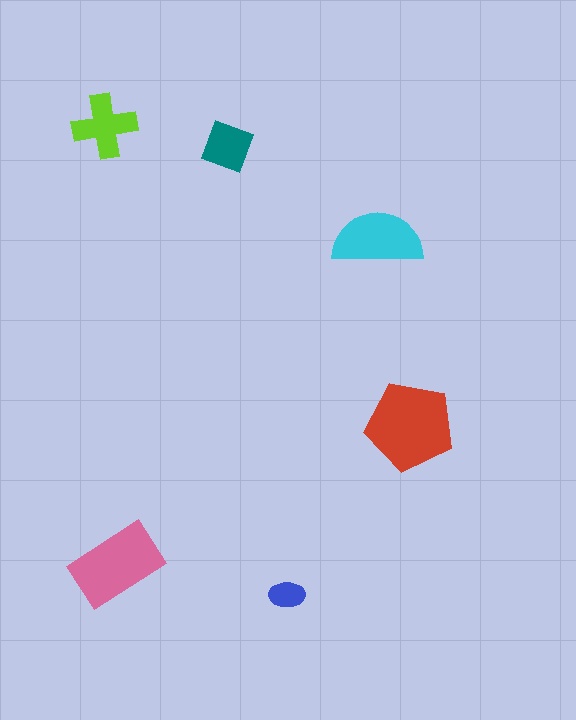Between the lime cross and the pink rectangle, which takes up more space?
The pink rectangle.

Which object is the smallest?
The blue ellipse.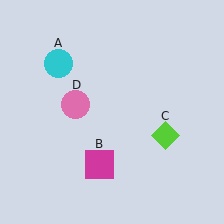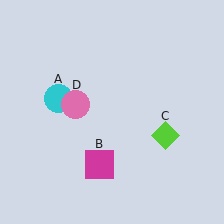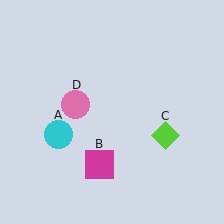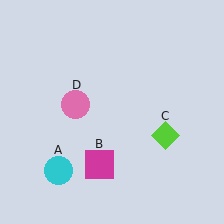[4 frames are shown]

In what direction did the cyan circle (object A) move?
The cyan circle (object A) moved down.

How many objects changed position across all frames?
1 object changed position: cyan circle (object A).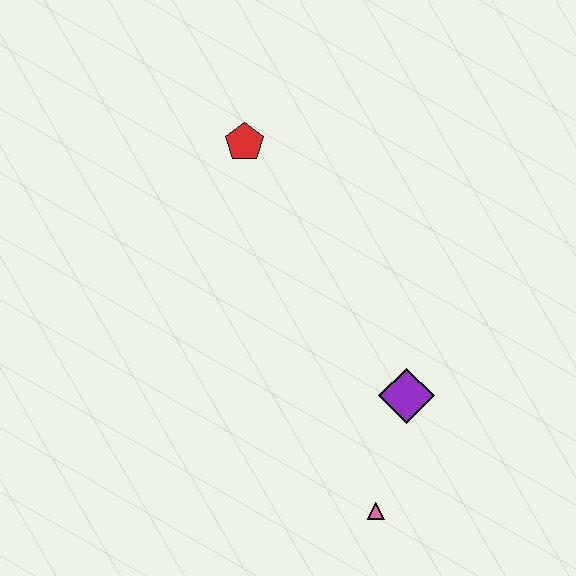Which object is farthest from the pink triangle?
The red pentagon is farthest from the pink triangle.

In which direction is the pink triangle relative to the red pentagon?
The pink triangle is below the red pentagon.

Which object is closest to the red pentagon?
The purple diamond is closest to the red pentagon.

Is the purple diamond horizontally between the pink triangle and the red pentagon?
No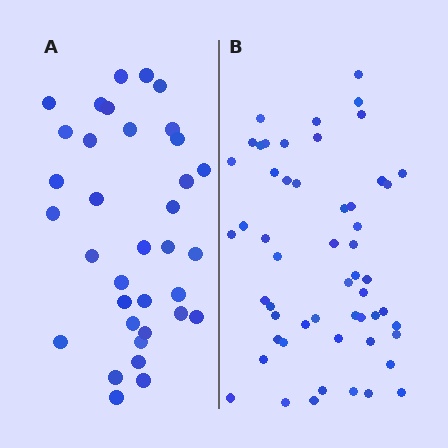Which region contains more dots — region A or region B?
Region B (the right region) has more dots.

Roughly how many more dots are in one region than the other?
Region B has approximately 20 more dots than region A.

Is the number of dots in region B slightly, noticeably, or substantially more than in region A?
Region B has substantially more. The ratio is roughly 1.5 to 1.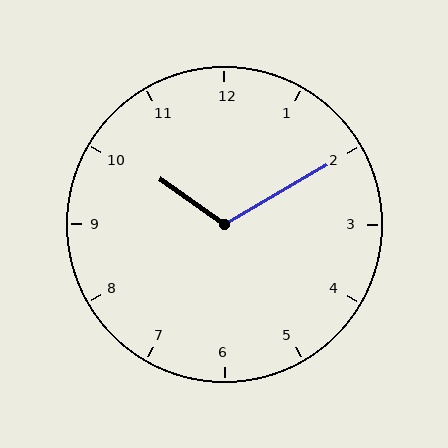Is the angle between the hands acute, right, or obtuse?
It is obtuse.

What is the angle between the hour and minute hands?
Approximately 115 degrees.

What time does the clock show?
10:10.